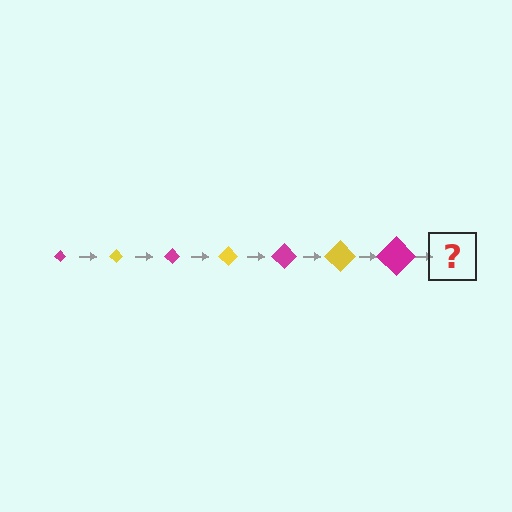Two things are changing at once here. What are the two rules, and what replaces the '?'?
The two rules are that the diamond grows larger each step and the color cycles through magenta and yellow. The '?' should be a yellow diamond, larger than the previous one.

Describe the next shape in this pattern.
It should be a yellow diamond, larger than the previous one.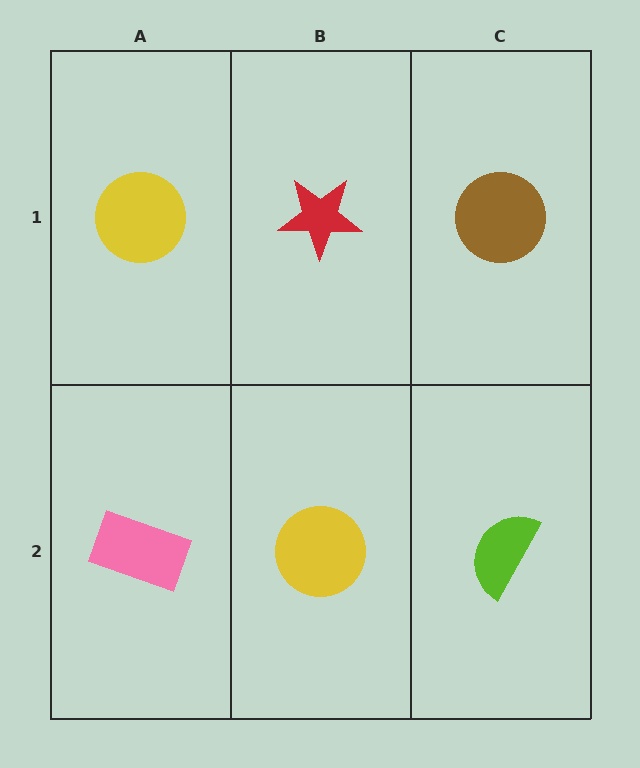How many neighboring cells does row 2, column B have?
3.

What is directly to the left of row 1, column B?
A yellow circle.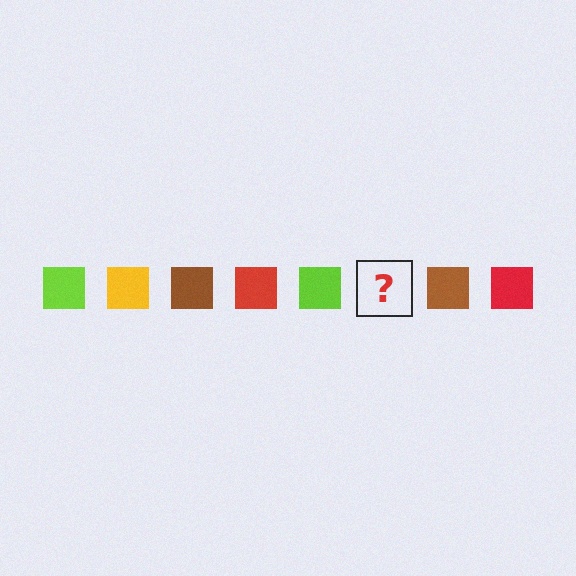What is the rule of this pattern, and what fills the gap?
The rule is that the pattern cycles through lime, yellow, brown, red squares. The gap should be filled with a yellow square.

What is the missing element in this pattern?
The missing element is a yellow square.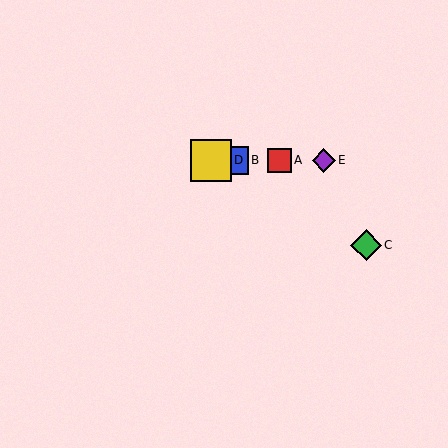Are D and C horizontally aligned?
No, D is at y≈160 and C is at y≈245.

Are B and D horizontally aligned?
Yes, both are at y≈160.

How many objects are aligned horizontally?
4 objects (A, B, D, E) are aligned horizontally.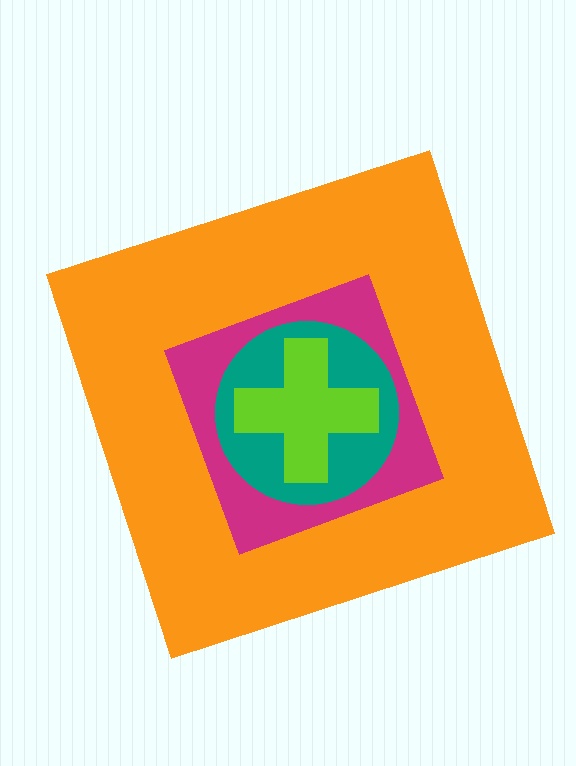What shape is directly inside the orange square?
The magenta diamond.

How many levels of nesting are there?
4.